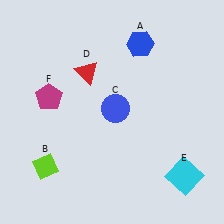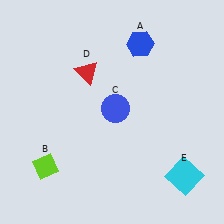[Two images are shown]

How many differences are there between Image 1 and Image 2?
There is 1 difference between the two images.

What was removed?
The magenta pentagon (F) was removed in Image 2.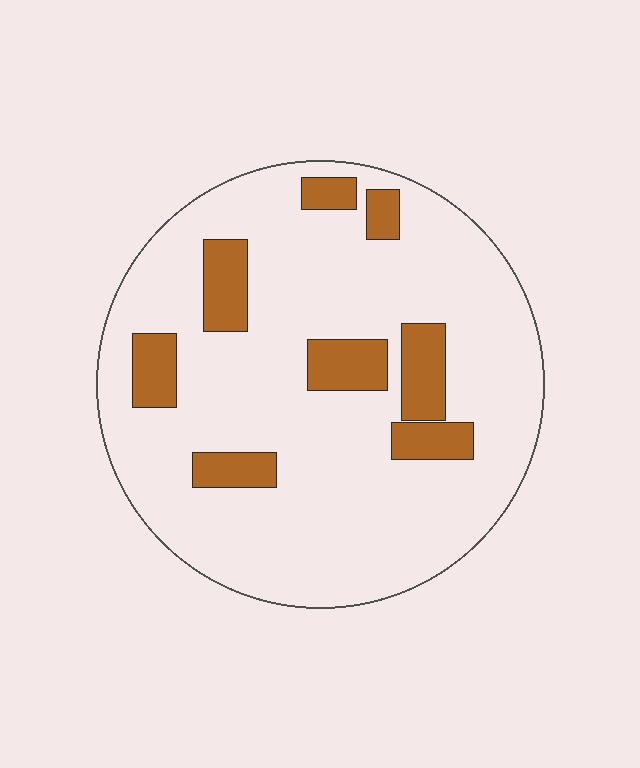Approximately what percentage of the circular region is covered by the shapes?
Approximately 15%.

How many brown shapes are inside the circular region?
8.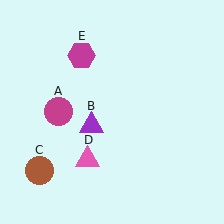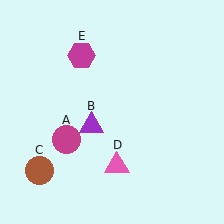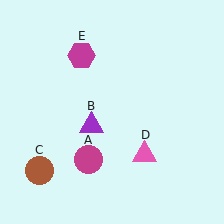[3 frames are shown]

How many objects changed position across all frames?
2 objects changed position: magenta circle (object A), pink triangle (object D).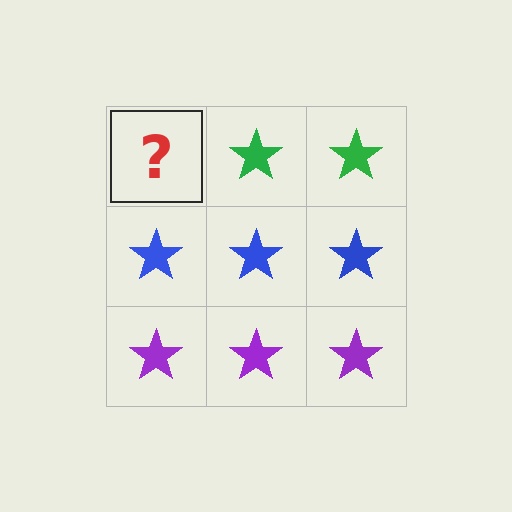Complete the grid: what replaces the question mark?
The question mark should be replaced with a green star.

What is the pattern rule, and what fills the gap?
The rule is that each row has a consistent color. The gap should be filled with a green star.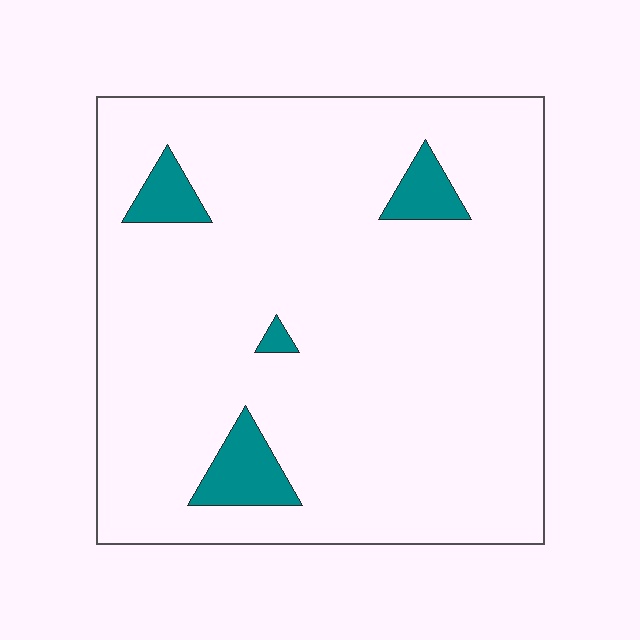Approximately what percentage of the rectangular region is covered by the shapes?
Approximately 5%.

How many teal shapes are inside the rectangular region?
4.